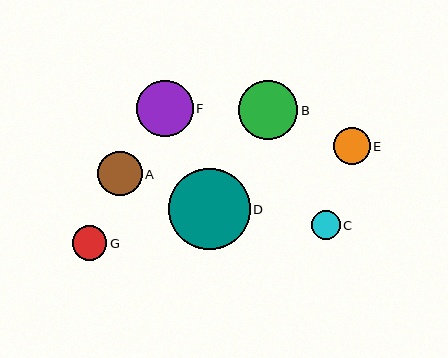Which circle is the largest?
Circle D is the largest with a size of approximately 81 pixels.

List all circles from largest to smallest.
From largest to smallest: D, B, F, A, E, G, C.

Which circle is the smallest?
Circle C is the smallest with a size of approximately 29 pixels.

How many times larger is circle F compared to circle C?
Circle F is approximately 2.0 times the size of circle C.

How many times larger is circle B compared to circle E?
Circle B is approximately 1.6 times the size of circle E.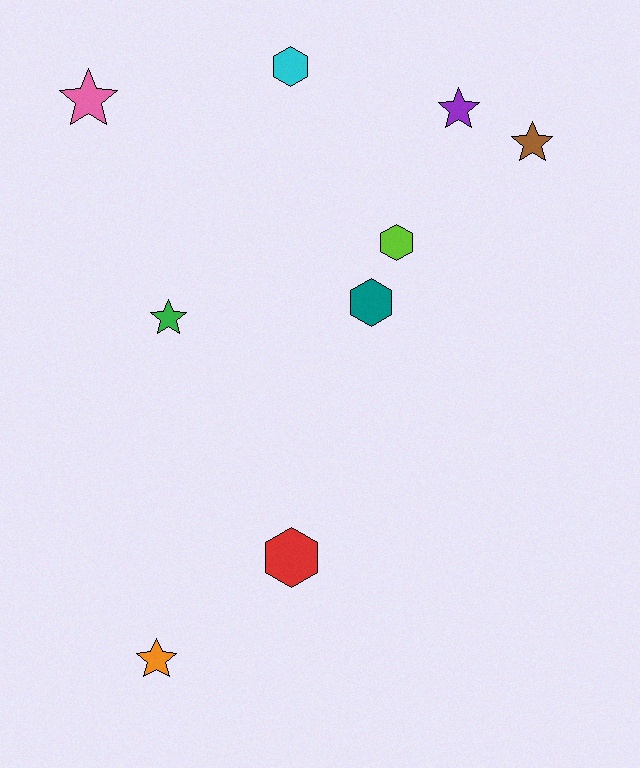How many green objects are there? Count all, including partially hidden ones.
There is 1 green object.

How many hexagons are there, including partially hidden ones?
There are 4 hexagons.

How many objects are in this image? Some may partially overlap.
There are 9 objects.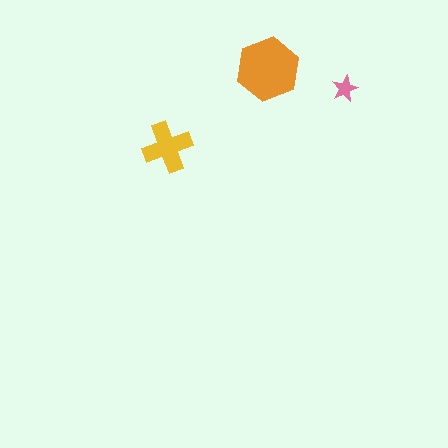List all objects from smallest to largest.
The pink star, the yellow cross, the orange hexagon.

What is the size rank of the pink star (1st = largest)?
3rd.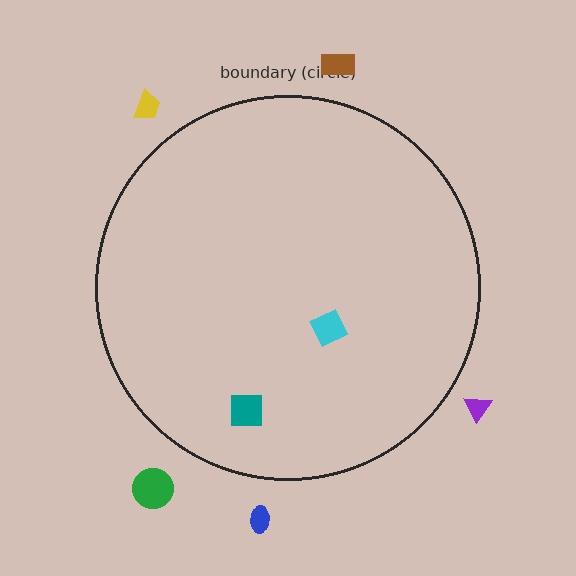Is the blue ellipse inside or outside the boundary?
Outside.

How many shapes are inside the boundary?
2 inside, 5 outside.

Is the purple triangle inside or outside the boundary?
Outside.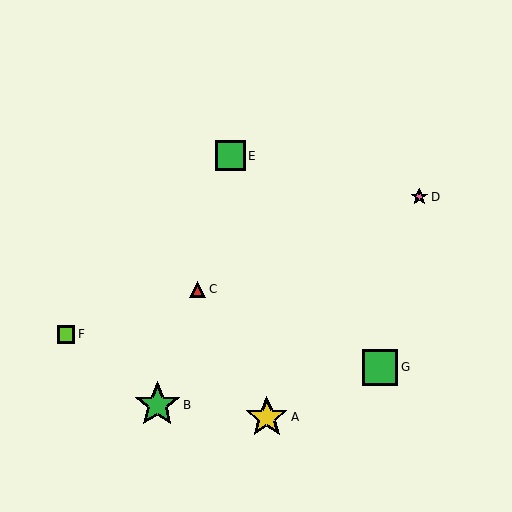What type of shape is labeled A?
Shape A is a yellow star.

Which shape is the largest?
The green star (labeled B) is the largest.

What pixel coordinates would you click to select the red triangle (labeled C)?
Click at (198, 289) to select the red triangle C.